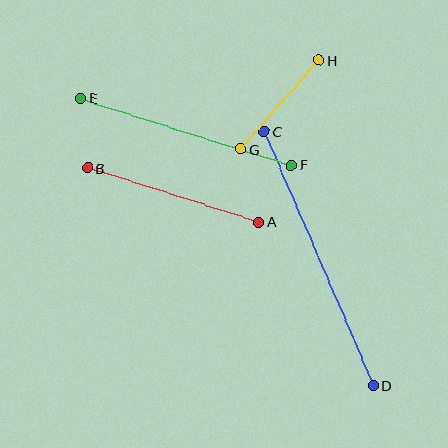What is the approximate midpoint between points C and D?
The midpoint is at approximately (319, 259) pixels.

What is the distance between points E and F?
The distance is approximately 221 pixels.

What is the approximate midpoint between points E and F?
The midpoint is at approximately (186, 132) pixels.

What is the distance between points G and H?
The distance is approximately 118 pixels.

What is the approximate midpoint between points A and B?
The midpoint is at approximately (173, 195) pixels.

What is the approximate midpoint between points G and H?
The midpoint is at approximately (280, 105) pixels.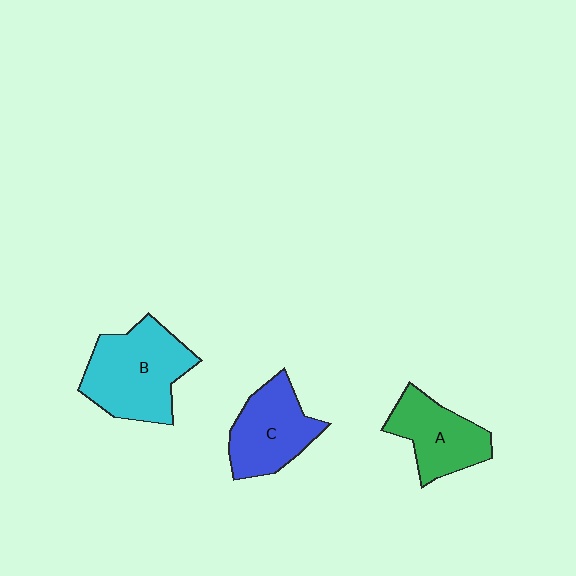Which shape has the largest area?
Shape B (cyan).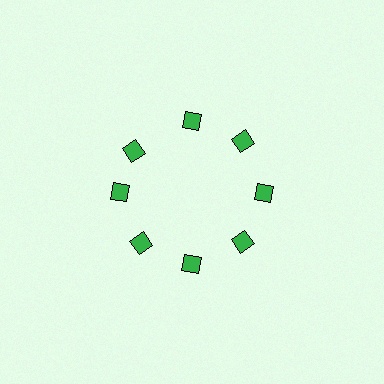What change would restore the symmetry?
The symmetry would be restored by rotating it back into even spacing with its neighbors so that all 8 diamonds sit at equal angles and equal distance from the center.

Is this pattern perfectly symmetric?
No. The 8 green diamonds are arranged in a ring, but one element near the 10 o'clock position is rotated out of alignment along the ring, breaking the 8-fold rotational symmetry.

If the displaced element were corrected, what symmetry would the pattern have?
It would have 8-fold rotational symmetry — the pattern would map onto itself every 45 degrees.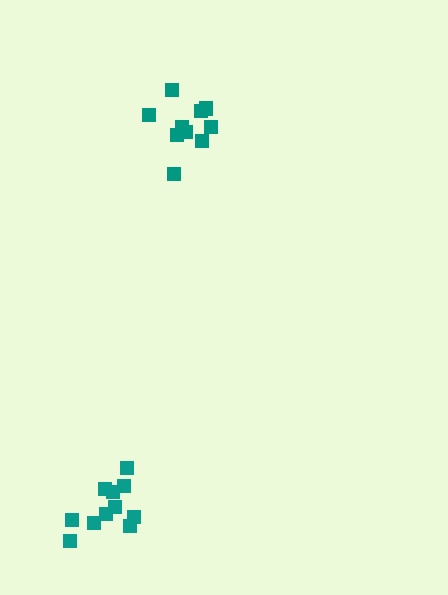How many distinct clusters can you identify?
There are 2 distinct clusters.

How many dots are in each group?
Group 1: 11 dots, Group 2: 11 dots (22 total).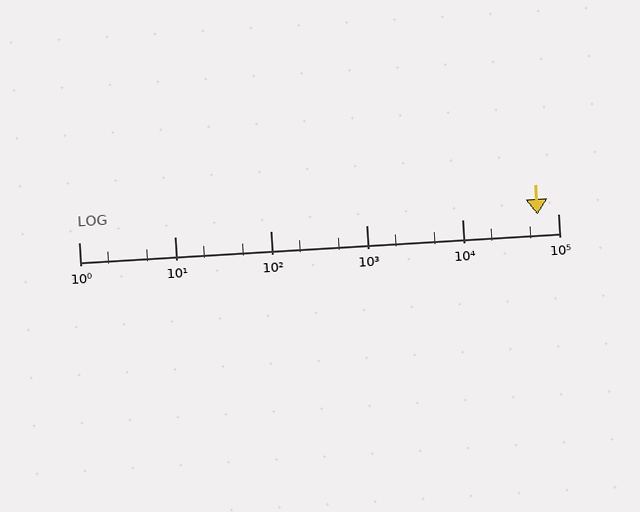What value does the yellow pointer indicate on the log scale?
The pointer indicates approximately 61000.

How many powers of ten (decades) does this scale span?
The scale spans 5 decades, from 1 to 100000.